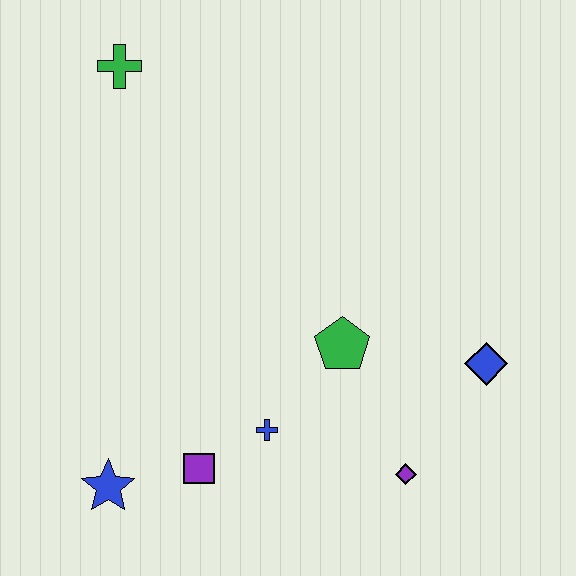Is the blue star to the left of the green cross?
Yes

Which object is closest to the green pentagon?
The blue cross is closest to the green pentagon.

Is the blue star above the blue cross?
No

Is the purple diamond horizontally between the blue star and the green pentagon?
No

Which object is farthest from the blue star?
The green cross is farthest from the blue star.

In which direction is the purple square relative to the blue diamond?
The purple square is to the left of the blue diamond.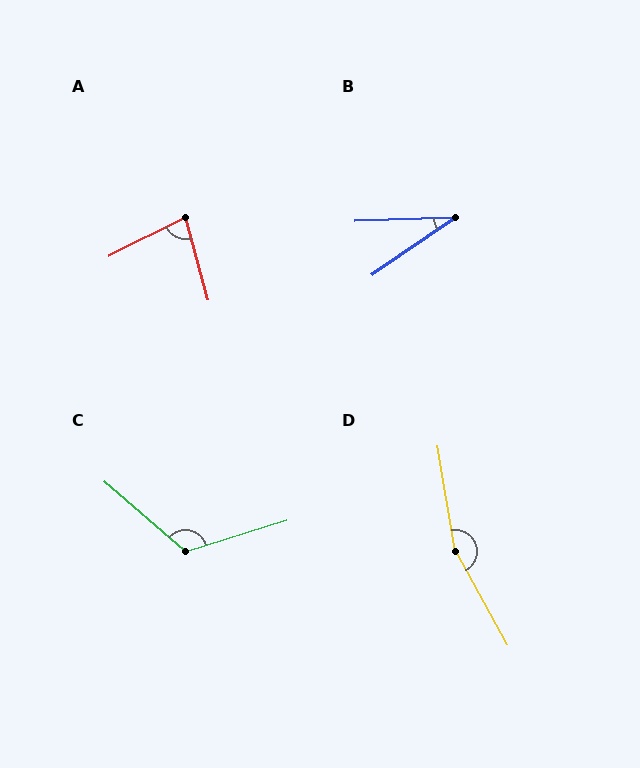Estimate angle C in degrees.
Approximately 122 degrees.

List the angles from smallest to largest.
B (33°), A (79°), C (122°), D (161°).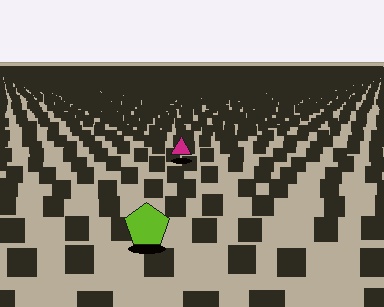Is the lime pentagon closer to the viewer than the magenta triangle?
Yes. The lime pentagon is closer — you can tell from the texture gradient: the ground texture is coarser near it.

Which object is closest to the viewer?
The lime pentagon is closest. The texture marks near it are larger and more spread out.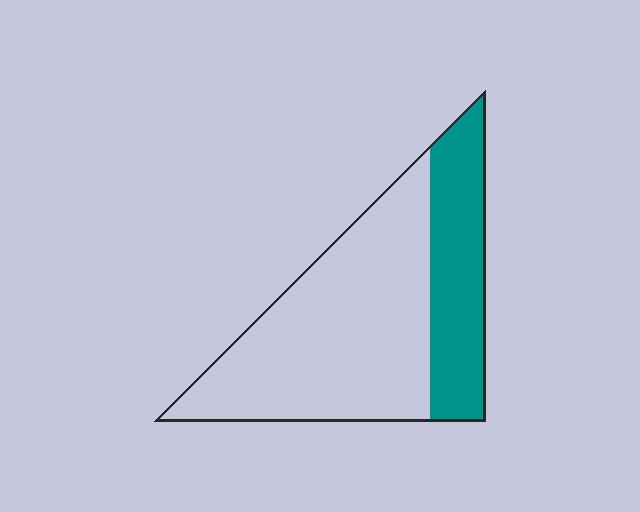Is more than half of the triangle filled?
No.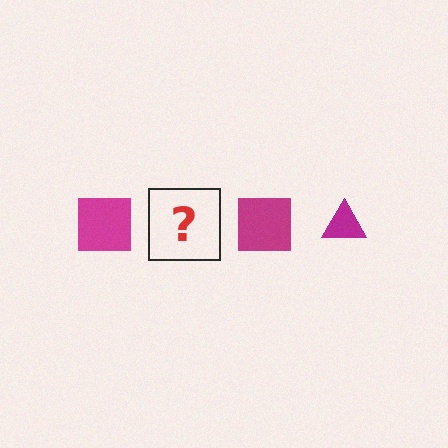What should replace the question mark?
The question mark should be replaced with a magenta triangle.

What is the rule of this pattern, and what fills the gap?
The rule is that the pattern cycles through square, triangle shapes in magenta. The gap should be filled with a magenta triangle.